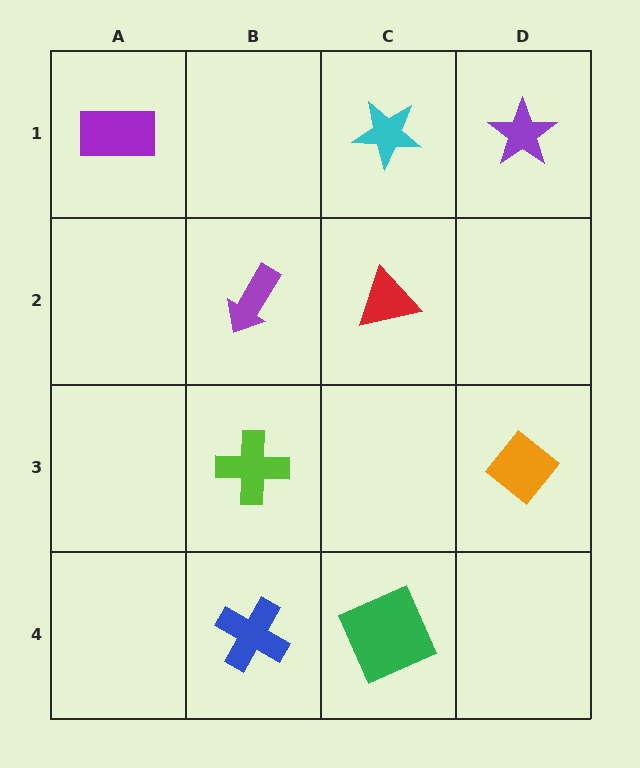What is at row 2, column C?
A red triangle.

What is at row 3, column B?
A lime cross.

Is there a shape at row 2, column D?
No, that cell is empty.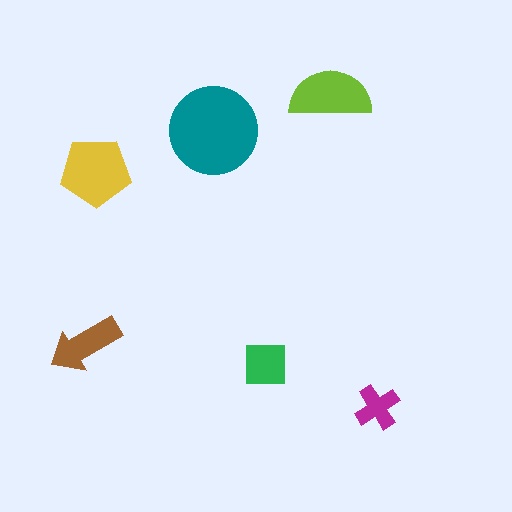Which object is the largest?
The teal circle.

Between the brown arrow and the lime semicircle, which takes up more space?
The lime semicircle.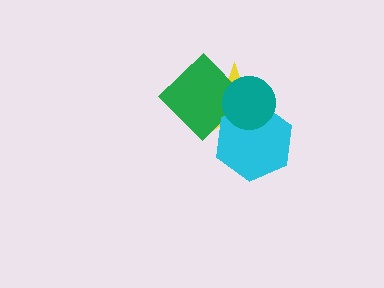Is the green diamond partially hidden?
Yes, it is partially covered by another shape.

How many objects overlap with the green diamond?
2 objects overlap with the green diamond.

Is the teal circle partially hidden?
No, no other shape covers it.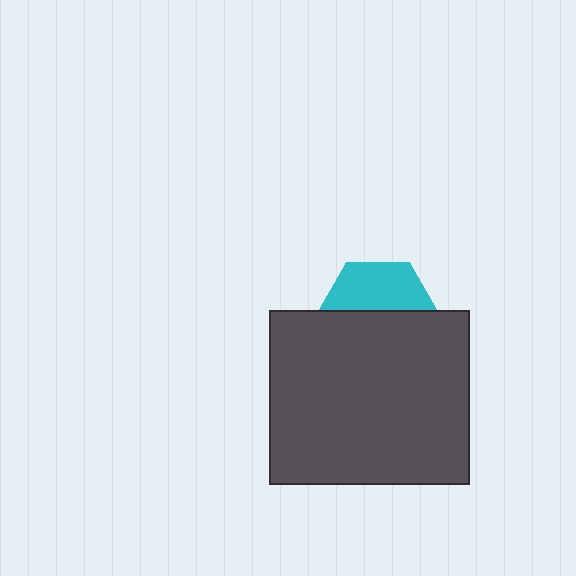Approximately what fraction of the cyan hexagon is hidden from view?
Roughly 58% of the cyan hexagon is hidden behind the dark gray rectangle.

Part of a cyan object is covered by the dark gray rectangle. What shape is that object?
It is a hexagon.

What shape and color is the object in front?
The object in front is a dark gray rectangle.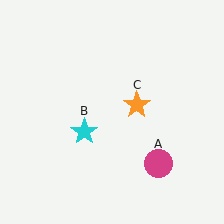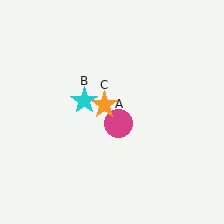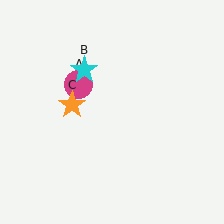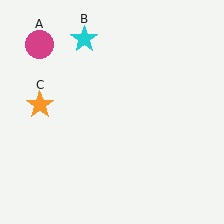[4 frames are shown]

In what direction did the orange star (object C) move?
The orange star (object C) moved left.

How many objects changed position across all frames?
3 objects changed position: magenta circle (object A), cyan star (object B), orange star (object C).